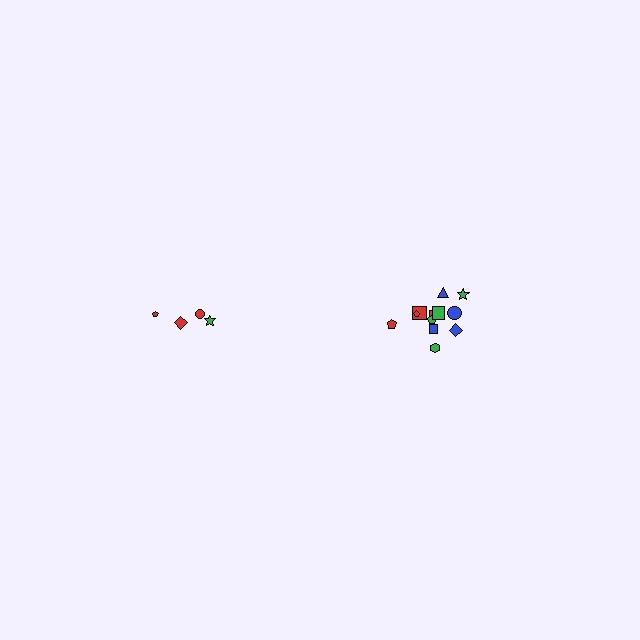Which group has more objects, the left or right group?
The right group.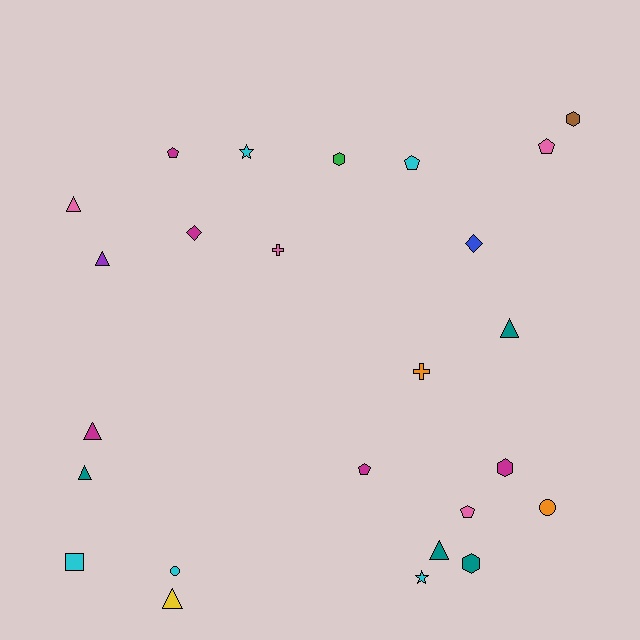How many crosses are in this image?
There are 2 crosses.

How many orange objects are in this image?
There are 2 orange objects.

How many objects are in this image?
There are 25 objects.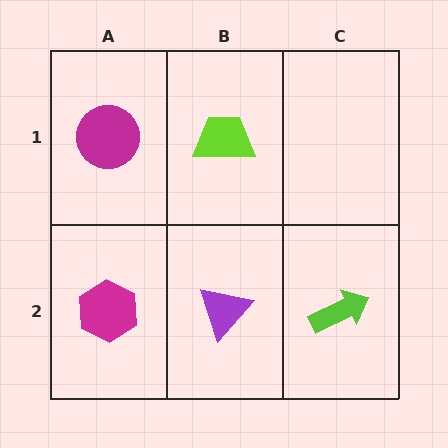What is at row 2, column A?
A magenta hexagon.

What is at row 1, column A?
A magenta circle.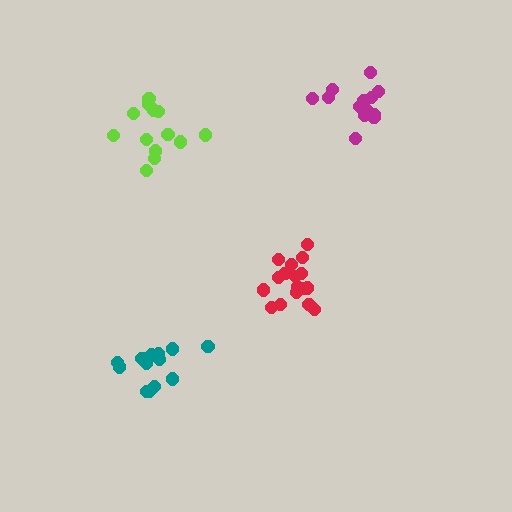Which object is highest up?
The magenta cluster is topmost.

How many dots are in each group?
Group 1: 17 dots, Group 2: 14 dots, Group 3: 13 dots, Group 4: 13 dots (57 total).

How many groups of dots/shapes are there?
There are 4 groups.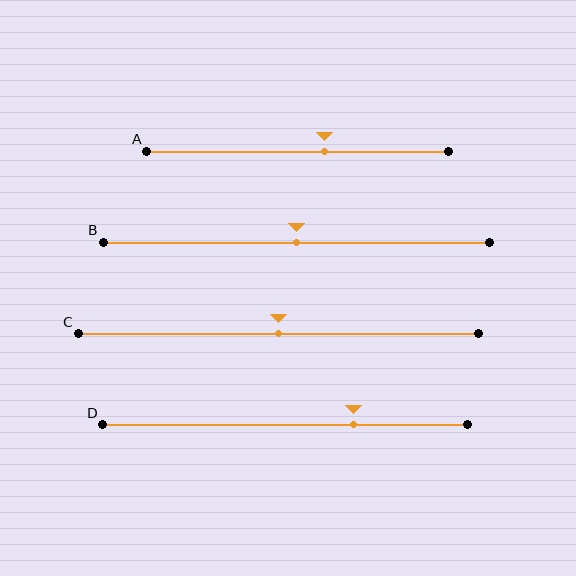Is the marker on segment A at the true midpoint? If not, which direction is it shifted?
No, the marker on segment A is shifted to the right by about 9% of the segment length.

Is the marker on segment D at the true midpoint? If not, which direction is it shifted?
No, the marker on segment D is shifted to the right by about 19% of the segment length.